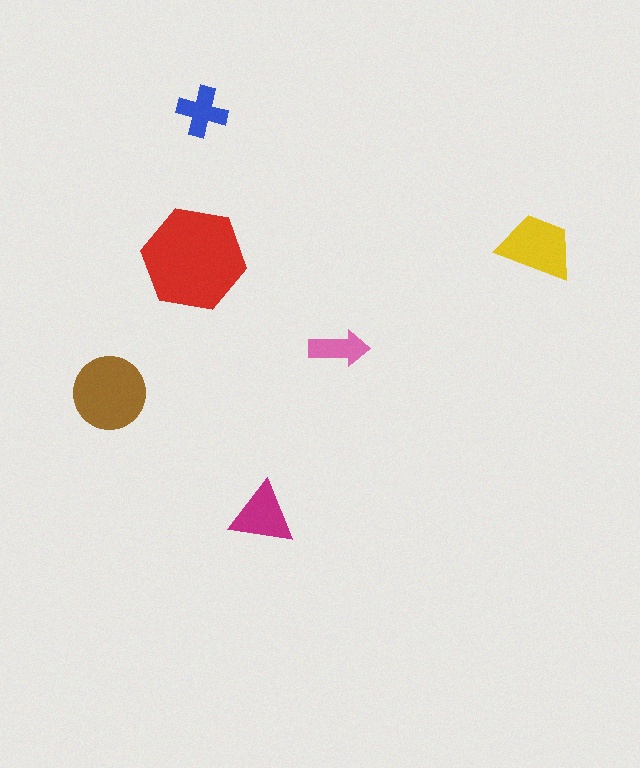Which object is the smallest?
The pink arrow.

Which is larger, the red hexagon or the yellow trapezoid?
The red hexagon.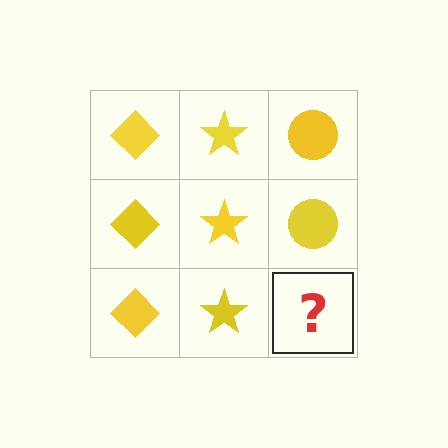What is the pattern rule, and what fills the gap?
The rule is that each column has a consistent shape. The gap should be filled with a yellow circle.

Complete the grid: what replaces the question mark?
The question mark should be replaced with a yellow circle.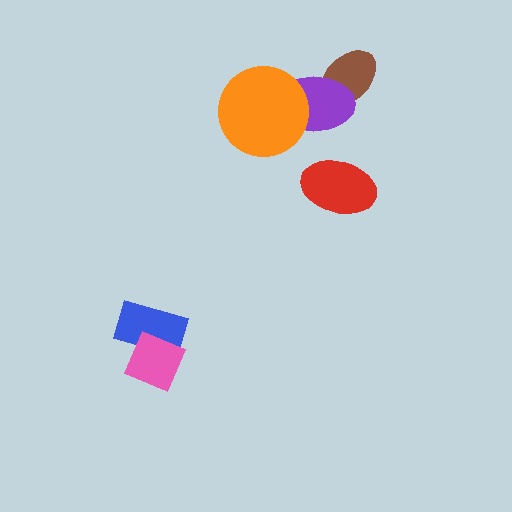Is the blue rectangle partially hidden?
Yes, it is partially covered by another shape.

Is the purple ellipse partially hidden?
Yes, it is partially covered by another shape.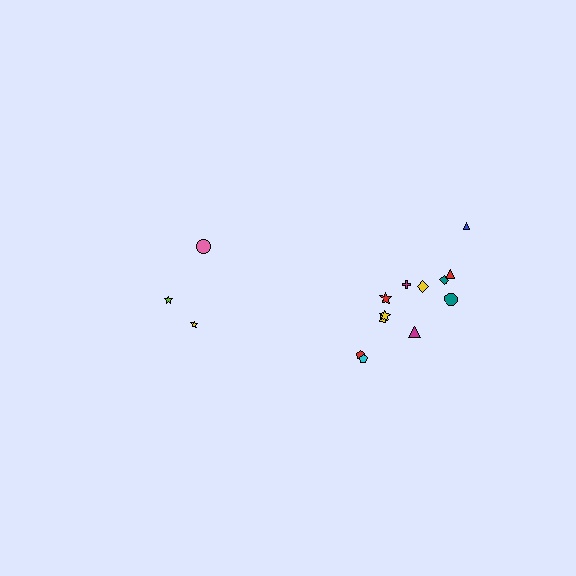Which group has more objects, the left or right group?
The right group.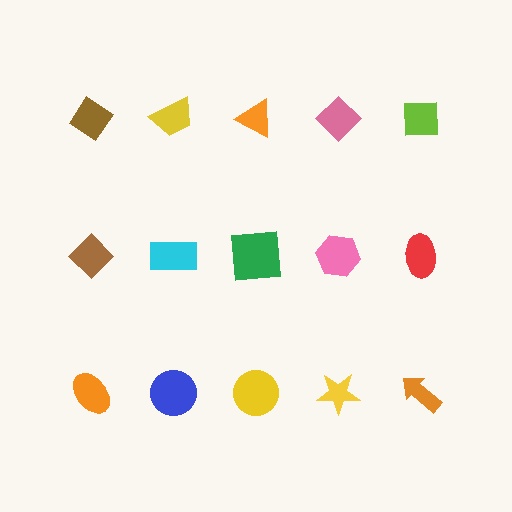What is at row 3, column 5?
An orange arrow.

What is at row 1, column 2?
A yellow trapezoid.